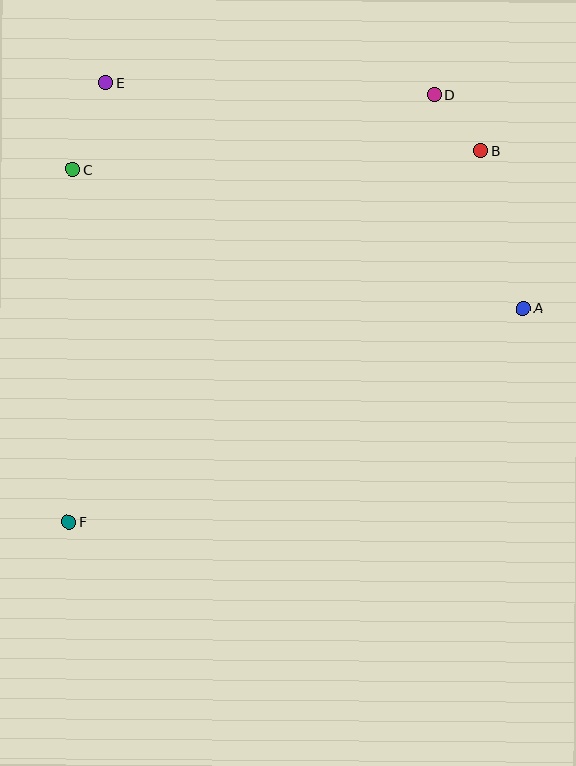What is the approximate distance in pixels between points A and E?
The distance between A and E is approximately 474 pixels.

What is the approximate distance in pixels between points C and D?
The distance between C and D is approximately 369 pixels.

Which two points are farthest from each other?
Points D and F are farthest from each other.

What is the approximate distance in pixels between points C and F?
The distance between C and F is approximately 353 pixels.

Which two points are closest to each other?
Points B and D are closest to each other.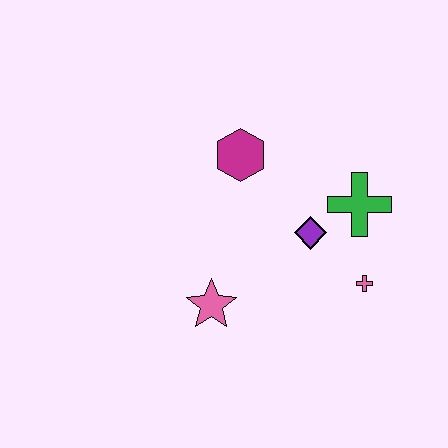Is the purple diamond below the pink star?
No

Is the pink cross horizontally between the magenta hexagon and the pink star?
No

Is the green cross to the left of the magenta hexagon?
No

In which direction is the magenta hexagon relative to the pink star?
The magenta hexagon is above the pink star.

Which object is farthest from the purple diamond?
The pink star is farthest from the purple diamond.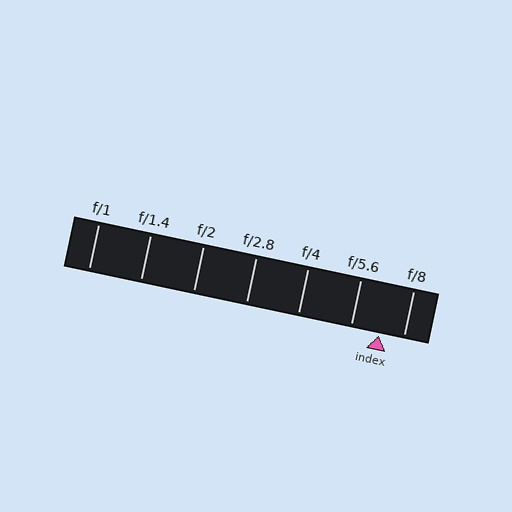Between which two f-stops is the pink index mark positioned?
The index mark is between f/5.6 and f/8.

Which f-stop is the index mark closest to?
The index mark is closest to f/8.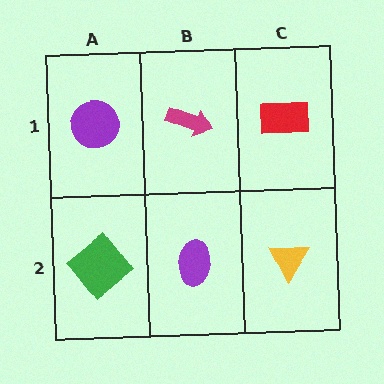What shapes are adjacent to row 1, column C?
A yellow triangle (row 2, column C), a magenta arrow (row 1, column B).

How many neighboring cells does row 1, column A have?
2.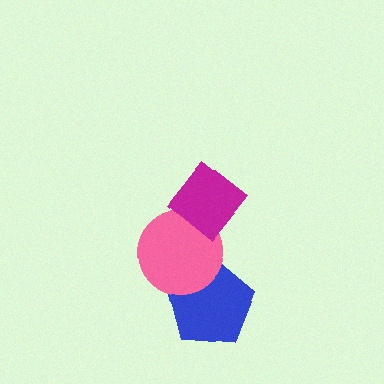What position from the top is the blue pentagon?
The blue pentagon is 3rd from the top.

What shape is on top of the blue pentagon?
The pink circle is on top of the blue pentagon.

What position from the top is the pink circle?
The pink circle is 2nd from the top.